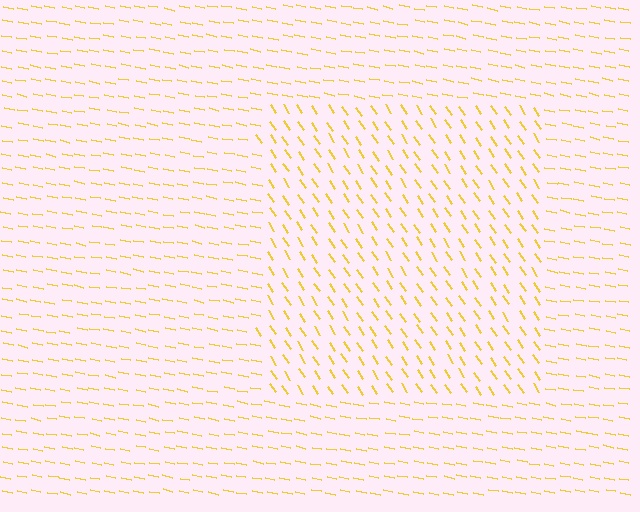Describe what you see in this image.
The image is filled with small yellow line segments. A rectangle region in the image has lines oriented differently from the surrounding lines, creating a visible texture boundary.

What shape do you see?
I see a rectangle.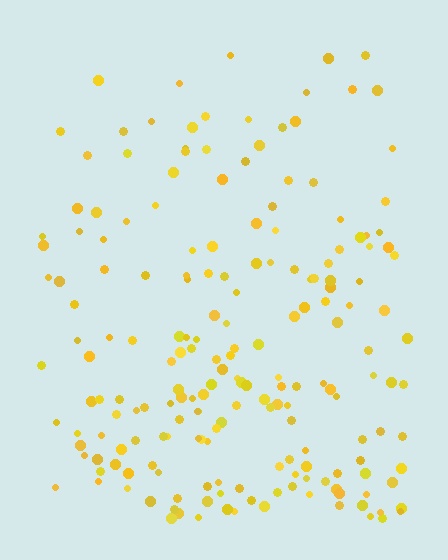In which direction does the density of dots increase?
From top to bottom, with the bottom side densest.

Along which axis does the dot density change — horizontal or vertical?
Vertical.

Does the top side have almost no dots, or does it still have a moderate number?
Still a moderate number, just noticeably fewer than the bottom.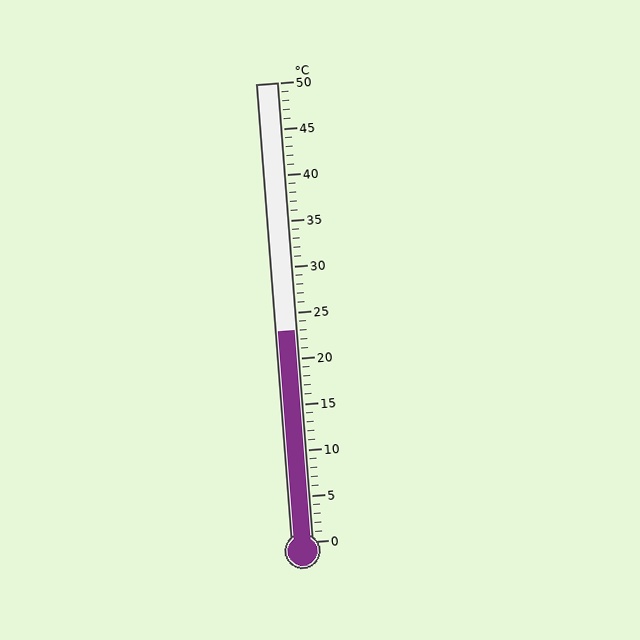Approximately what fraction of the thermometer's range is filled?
The thermometer is filled to approximately 45% of its range.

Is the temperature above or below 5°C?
The temperature is above 5°C.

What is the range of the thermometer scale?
The thermometer scale ranges from 0°C to 50°C.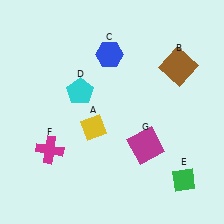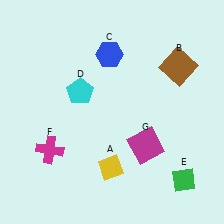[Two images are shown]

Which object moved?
The yellow diamond (A) moved down.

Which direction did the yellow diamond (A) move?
The yellow diamond (A) moved down.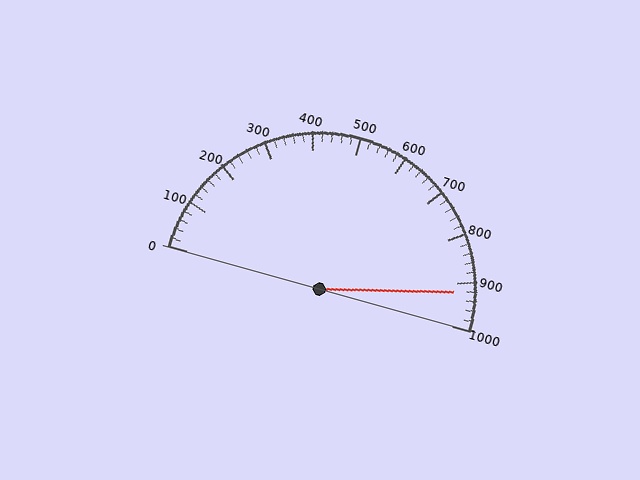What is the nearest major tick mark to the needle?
The nearest major tick mark is 900.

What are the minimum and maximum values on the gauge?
The gauge ranges from 0 to 1000.